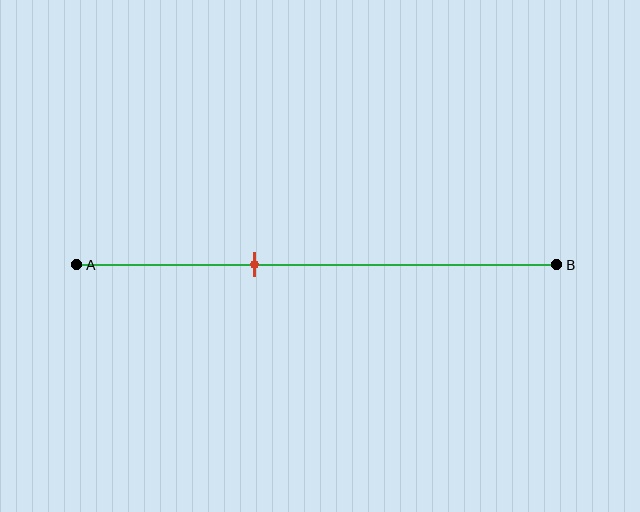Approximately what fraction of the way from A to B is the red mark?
The red mark is approximately 35% of the way from A to B.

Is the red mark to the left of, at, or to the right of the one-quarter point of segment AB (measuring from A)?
The red mark is to the right of the one-quarter point of segment AB.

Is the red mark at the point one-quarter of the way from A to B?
No, the mark is at about 35% from A, not at the 25% one-quarter point.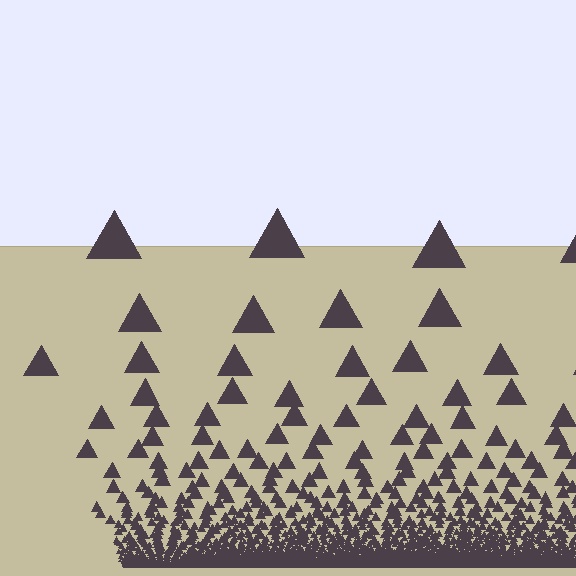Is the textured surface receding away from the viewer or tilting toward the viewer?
The surface appears to tilt toward the viewer. Texture elements get larger and sparser toward the top.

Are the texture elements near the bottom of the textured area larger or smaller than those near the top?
Smaller. The gradient is inverted — elements near the bottom are smaller and denser.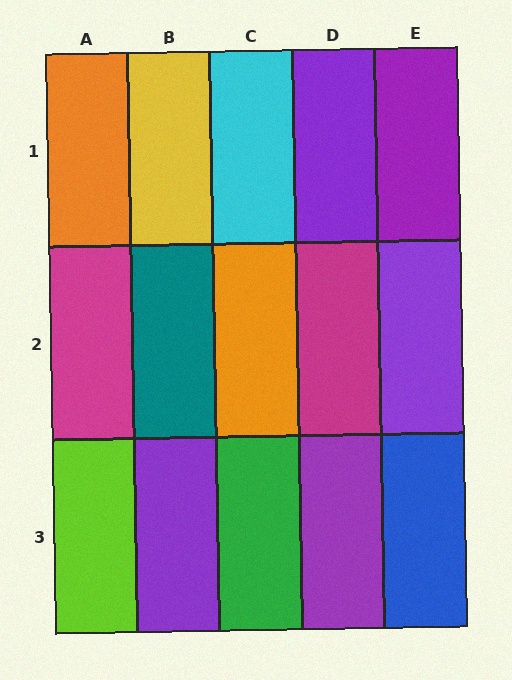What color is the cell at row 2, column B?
Teal.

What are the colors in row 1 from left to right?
Orange, yellow, cyan, purple, purple.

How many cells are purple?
5 cells are purple.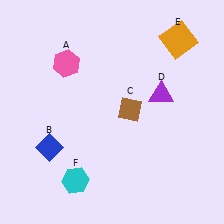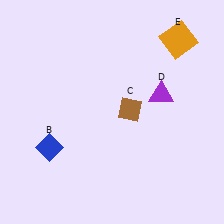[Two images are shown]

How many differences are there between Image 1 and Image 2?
There are 2 differences between the two images.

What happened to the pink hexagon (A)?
The pink hexagon (A) was removed in Image 2. It was in the top-left area of Image 1.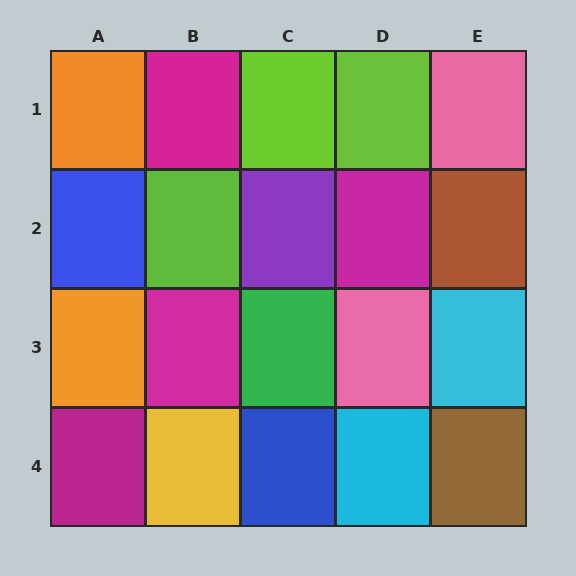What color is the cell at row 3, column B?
Magenta.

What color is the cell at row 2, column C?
Purple.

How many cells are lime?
3 cells are lime.